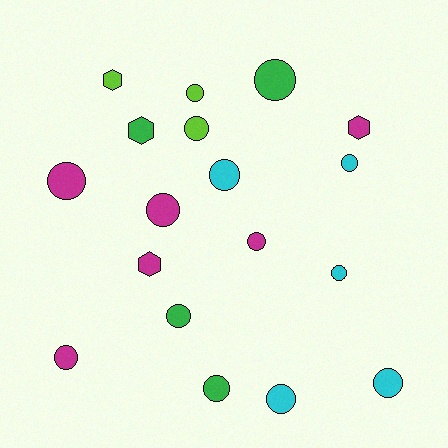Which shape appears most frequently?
Circle, with 14 objects.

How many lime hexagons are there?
There is 1 lime hexagon.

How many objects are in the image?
There are 18 objects.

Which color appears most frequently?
Magenta, with 6 objects.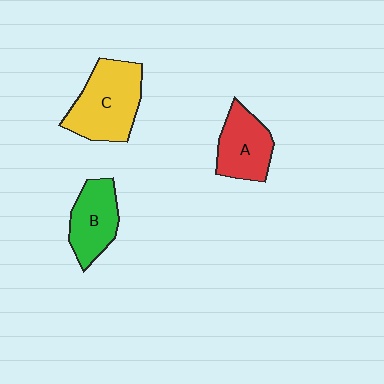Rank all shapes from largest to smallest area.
From largest to smallest: C (yellow), A (red), B (green).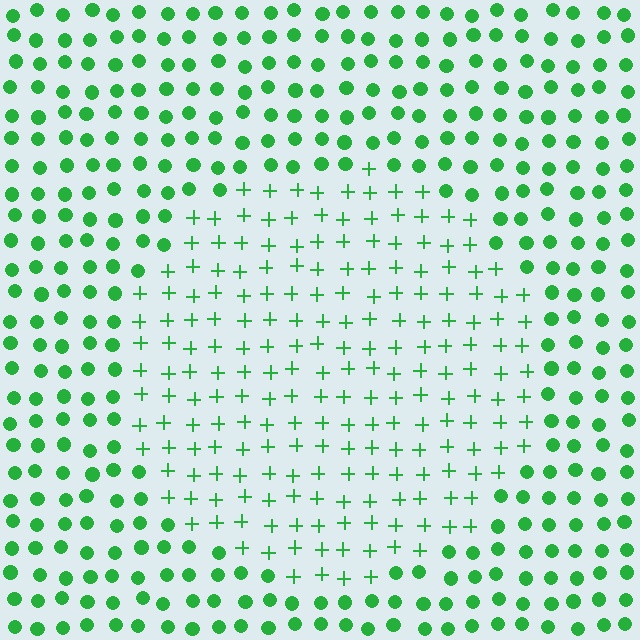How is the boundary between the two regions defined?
The boundary is defined by a change in element shape: plus signs inside vs. circles outside. All elements share the same color and spacing.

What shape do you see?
I see a circle.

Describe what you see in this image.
The image is filled with small green elements arranged in a uniform grid. A circle-shaped region contains plus signs, while the surrounding area contains circles. The boundary is defined purely by the change in element shape.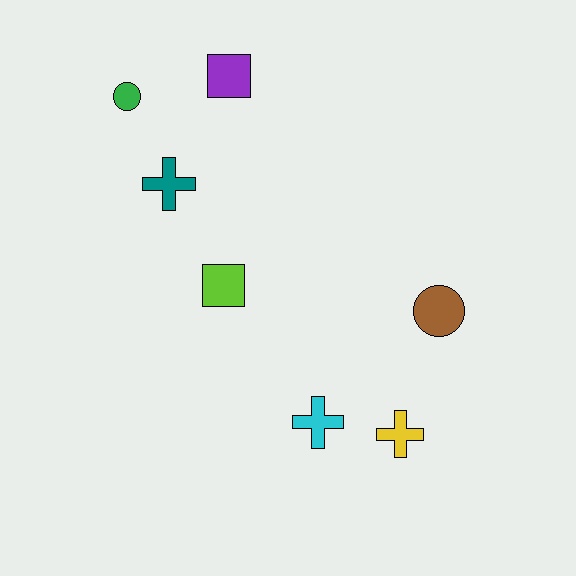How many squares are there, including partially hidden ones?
There are 2 squares.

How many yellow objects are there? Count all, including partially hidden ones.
There is 1 yellow object.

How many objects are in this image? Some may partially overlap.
There are 7 objects.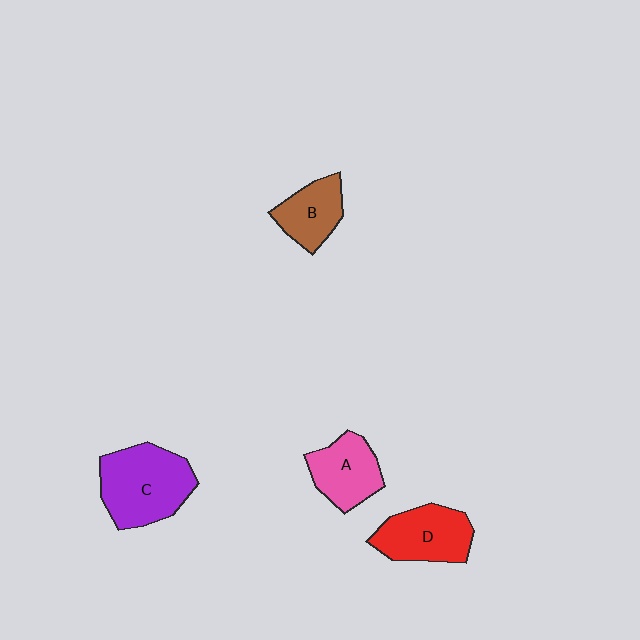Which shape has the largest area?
Shape C (purple).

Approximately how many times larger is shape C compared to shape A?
Approximately 1.5 times.